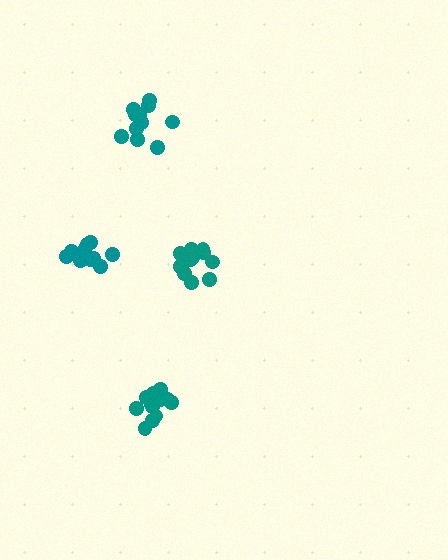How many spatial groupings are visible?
There are 4 spatial groupings.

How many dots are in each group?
Group 1: 14 dots, Group 2: 12 dots, Group 3: 11 dots, Group 4: 11 dots (48 total).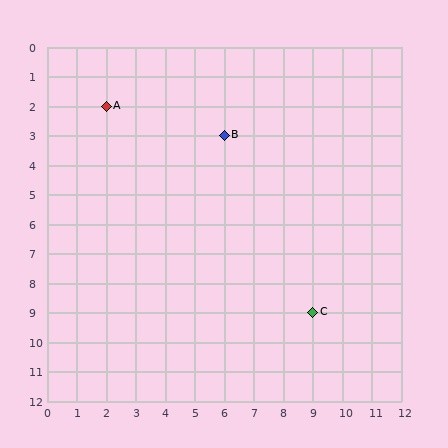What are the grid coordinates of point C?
Point C is at grid coordinates (9, 9).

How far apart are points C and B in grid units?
Points C and B are 3 columns and 6 rows apart (about 6.7 grid units diagonally).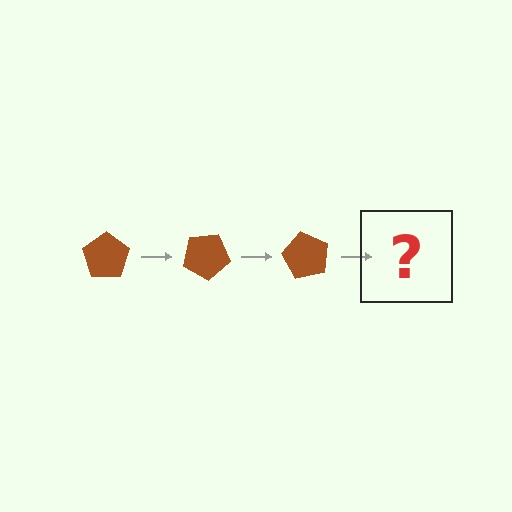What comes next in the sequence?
The next element should be a brown pentagon rotated 90 degrees.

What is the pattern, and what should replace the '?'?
The pattern is that the pentagon rotates 30 degrees each step. The '?' should be a brown pentagon rotated 90 degrees.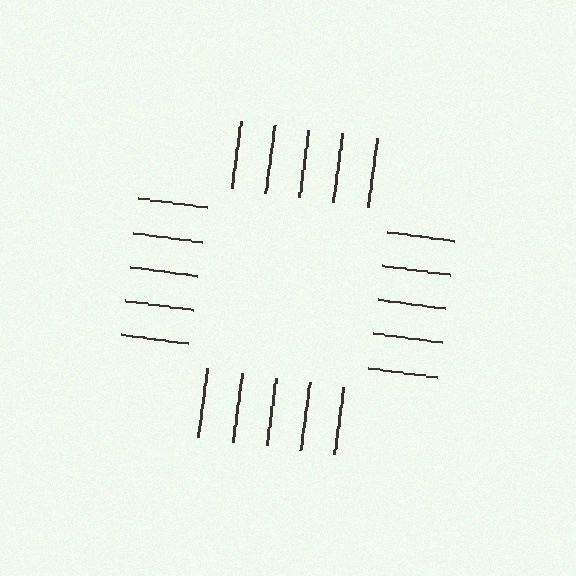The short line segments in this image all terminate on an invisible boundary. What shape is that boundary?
An illusory square — the line segments terminate on its edges but no continuous stroke is drawn.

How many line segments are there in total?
20 — 5 along each of the 4 edges.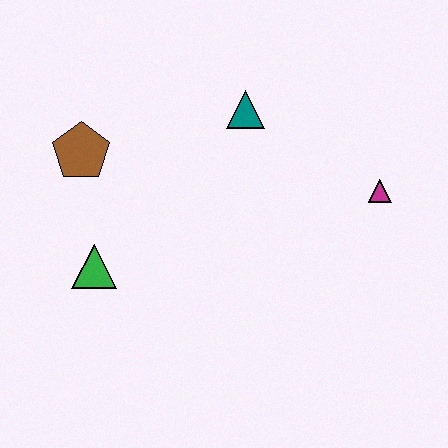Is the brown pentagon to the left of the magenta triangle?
Yes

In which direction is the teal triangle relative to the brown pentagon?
The teal triangle is to the right of the brown pentagon.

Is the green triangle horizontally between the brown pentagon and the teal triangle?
Yes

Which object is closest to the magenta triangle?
The teal triangle is closest to the magenta triangle.